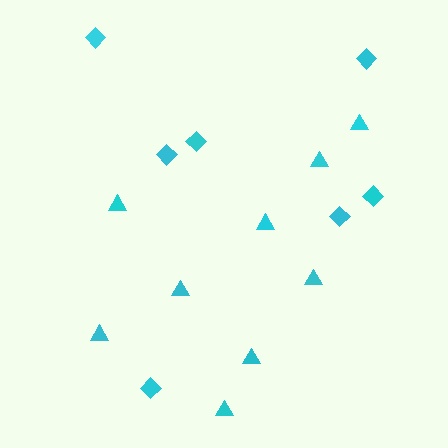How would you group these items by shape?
There are 2 groups: one group of triangles (9) and one group of diamonds (7).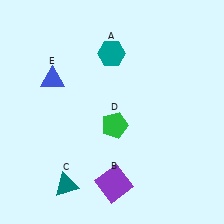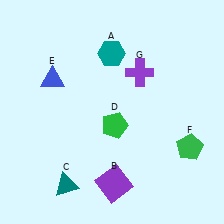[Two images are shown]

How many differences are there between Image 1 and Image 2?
There are 2 differences between the two images.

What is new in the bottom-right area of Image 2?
A green pentagon (F) was added in the bottom-right area of Image 2.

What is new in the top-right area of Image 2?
A purple cross (G) was added in the top-right area of Image 2.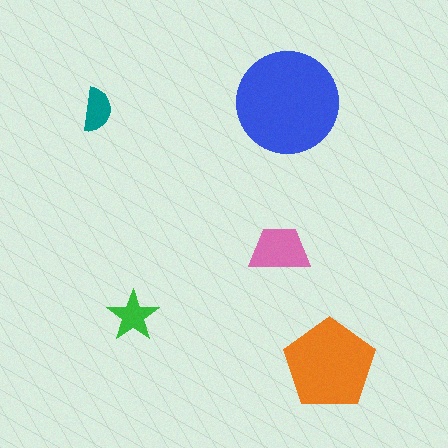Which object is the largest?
The blue circle.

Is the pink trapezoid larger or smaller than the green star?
Larger.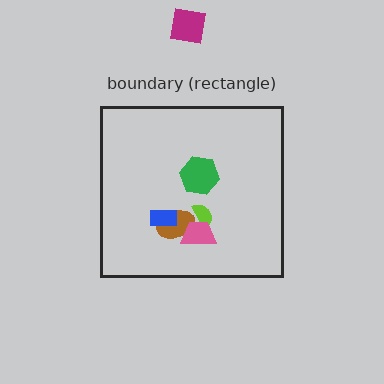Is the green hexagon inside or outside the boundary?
Inside.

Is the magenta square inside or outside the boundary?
Outside.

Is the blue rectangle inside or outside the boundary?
Inside.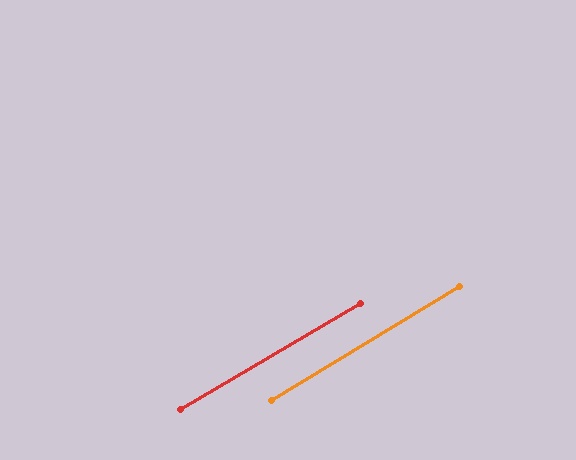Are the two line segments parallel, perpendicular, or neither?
Parallel — their directions differ by only 0.9°.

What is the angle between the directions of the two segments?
Approximately 1 degree.